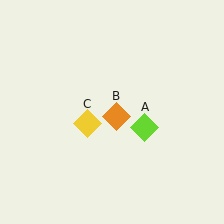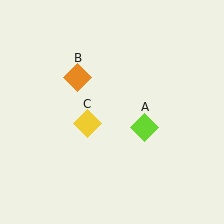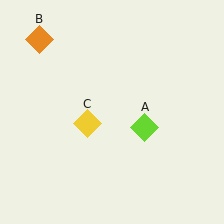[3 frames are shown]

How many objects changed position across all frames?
1 object changed position: orange diamond (object B).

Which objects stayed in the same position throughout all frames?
Lime diamond (object A) and yellow diamond (object C) remained stationary.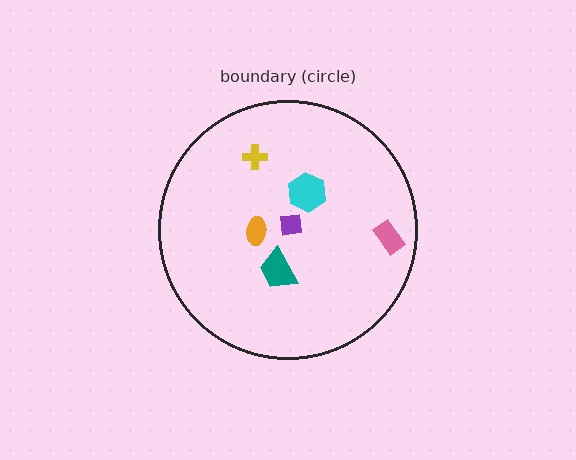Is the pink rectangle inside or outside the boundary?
Inside.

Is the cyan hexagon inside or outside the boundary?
Inside.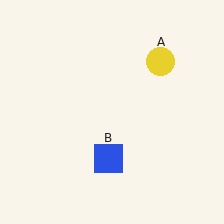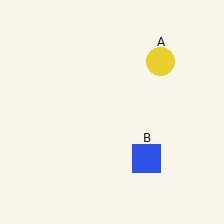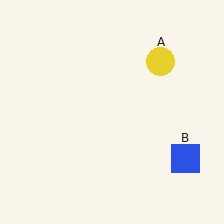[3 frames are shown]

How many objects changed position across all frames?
1 object changed position: blue square (object B).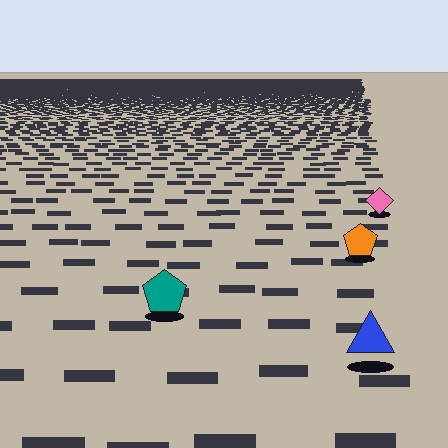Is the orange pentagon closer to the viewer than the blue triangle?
No. The blue triangle is closer — you can tell from the texture gradient: the ground texture is coarser near it.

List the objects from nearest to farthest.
From nearest to farthest: the blue triangle, the teal pentagon, the orange pentagon, the pink diamond.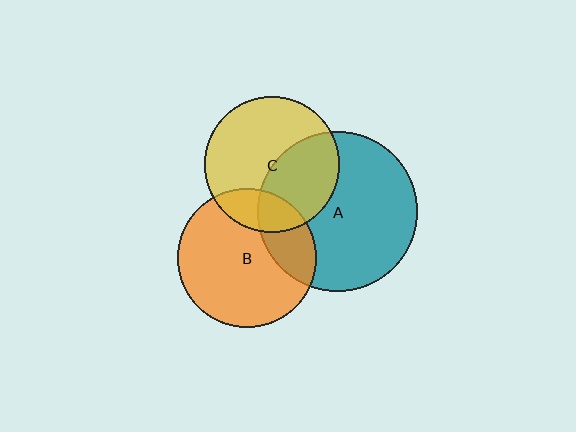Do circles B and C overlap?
Yes.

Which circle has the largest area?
Circle A (teal).